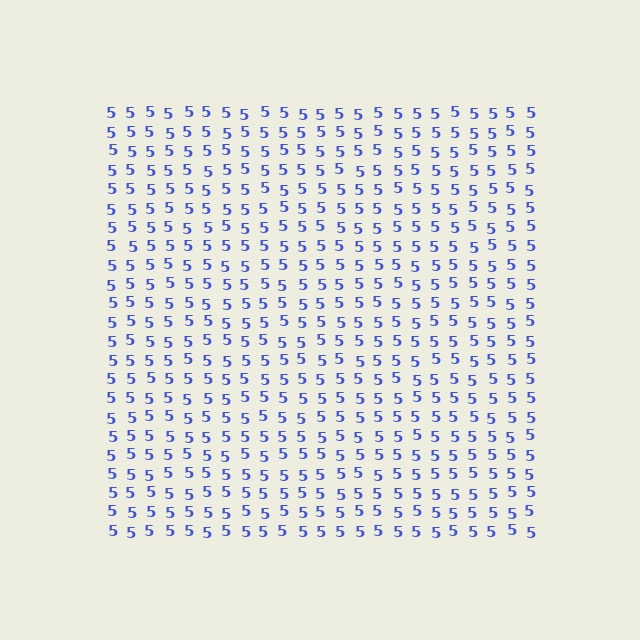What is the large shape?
The large shape is a square.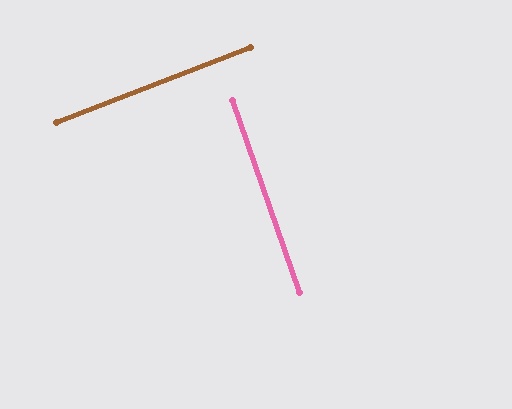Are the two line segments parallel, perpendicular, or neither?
Perpendicular — they meet at approximately 88°.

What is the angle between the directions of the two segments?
Approximately 88 degrees.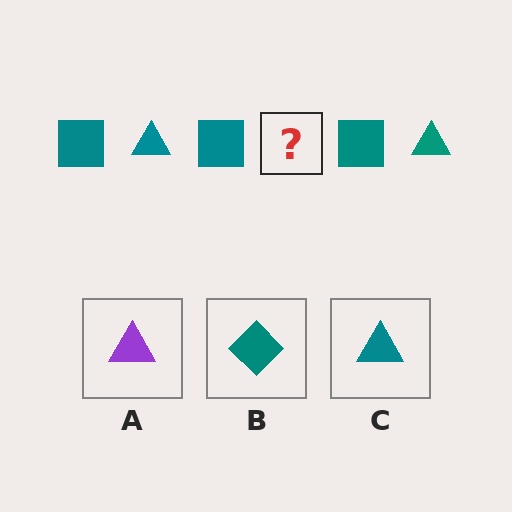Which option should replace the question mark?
Option C.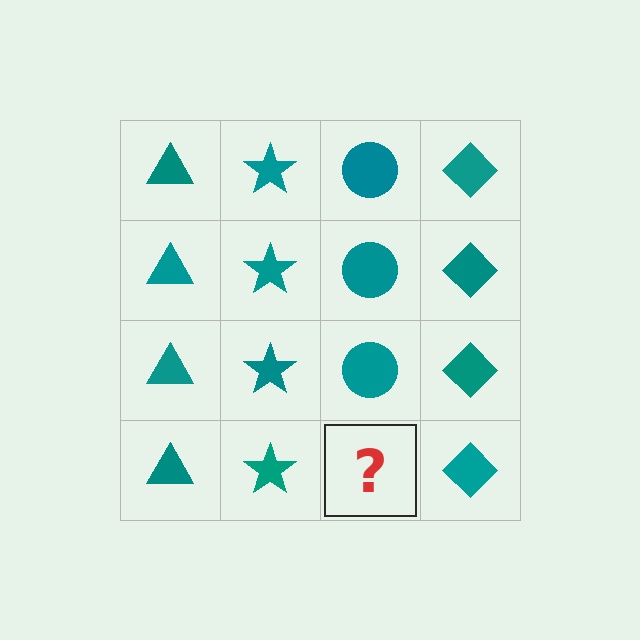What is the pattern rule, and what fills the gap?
The rule is that each column has a consistent shape. The gap should be filled with a teal circle.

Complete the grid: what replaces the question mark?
The question mark should be replaced with a teal circle.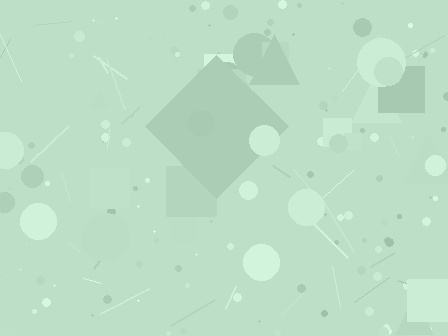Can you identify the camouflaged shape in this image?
The camouflaged shape is a diamond.